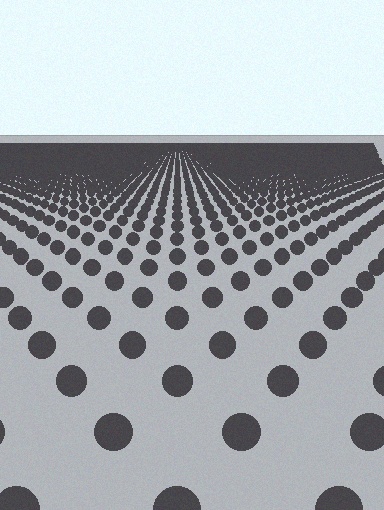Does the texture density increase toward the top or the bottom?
Density increases toward the top.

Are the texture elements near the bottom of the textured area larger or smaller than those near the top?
Larger. Near the bottom, elements are closer to the viewer and appear at a bigger on-screen size.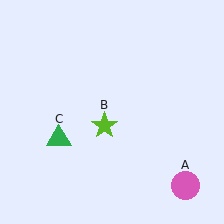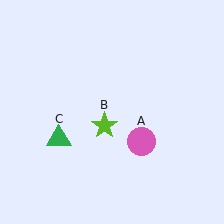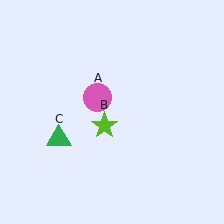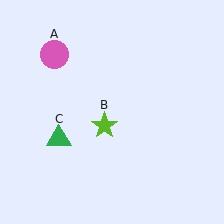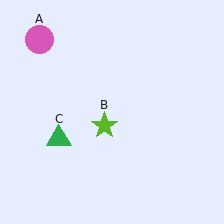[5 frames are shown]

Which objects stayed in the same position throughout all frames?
Lime star (object B) and green triangle (object C) remained stationary.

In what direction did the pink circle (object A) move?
The pink circle (object A) moved up and to the left.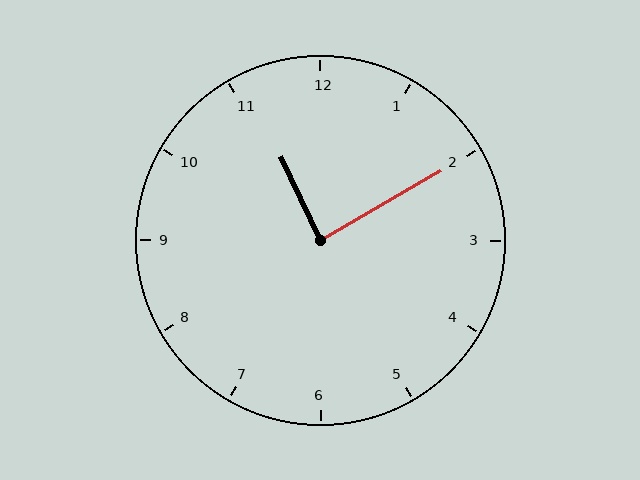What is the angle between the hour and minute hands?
Approximately 85 degrees.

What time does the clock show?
11:10.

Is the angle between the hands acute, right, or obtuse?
It is right.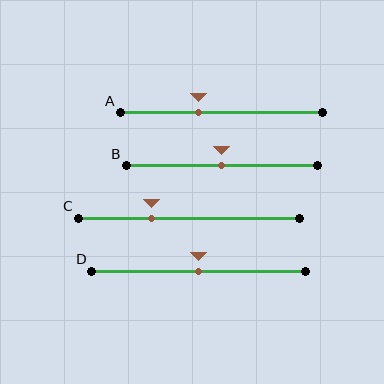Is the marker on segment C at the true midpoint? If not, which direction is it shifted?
No, the marker on segment C is shifted to the left by about 17% of the segment length.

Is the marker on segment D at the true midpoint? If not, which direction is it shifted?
Yes, the marker on segment D is at the true midpoint.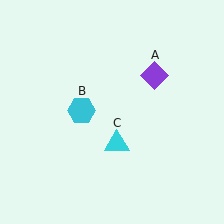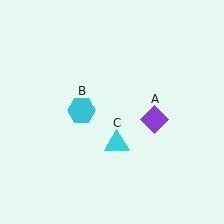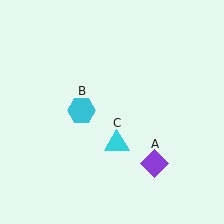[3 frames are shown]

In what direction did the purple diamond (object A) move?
The purple diamond (object A) moved down.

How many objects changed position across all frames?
1 object changed position: purple diamond (object A).